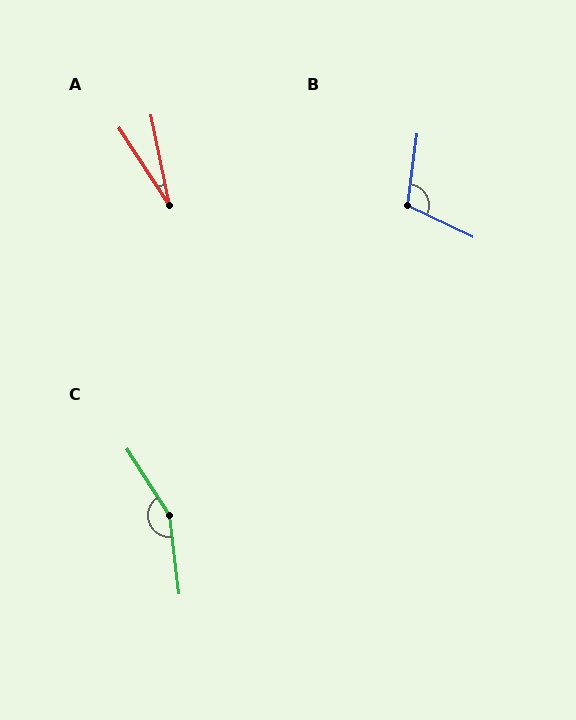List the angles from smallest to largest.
A (21°), B (109°), C (154°).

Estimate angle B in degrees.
Approximately 109 degrees.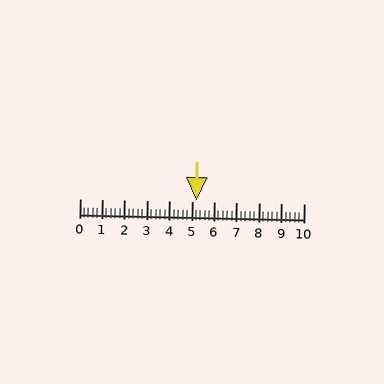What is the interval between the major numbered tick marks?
The major tick marks are spaced 1 units apart.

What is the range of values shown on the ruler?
The ruler shows values from 0 to 10.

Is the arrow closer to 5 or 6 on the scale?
The arrow is closer to 5.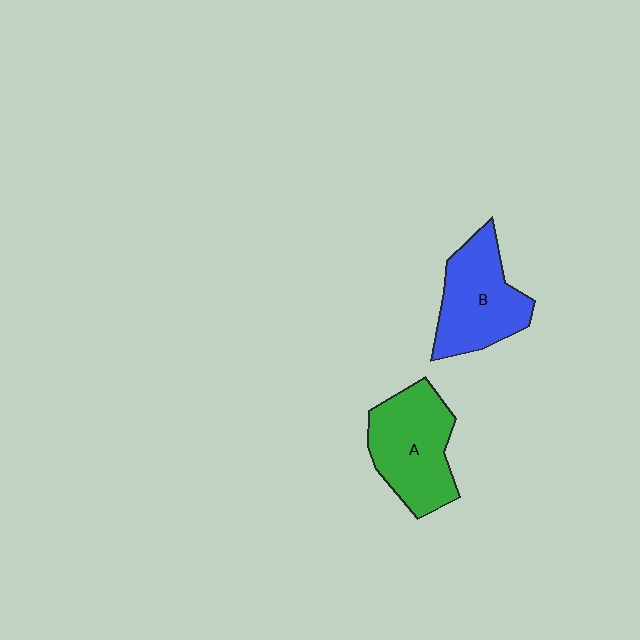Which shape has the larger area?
Shape A (green).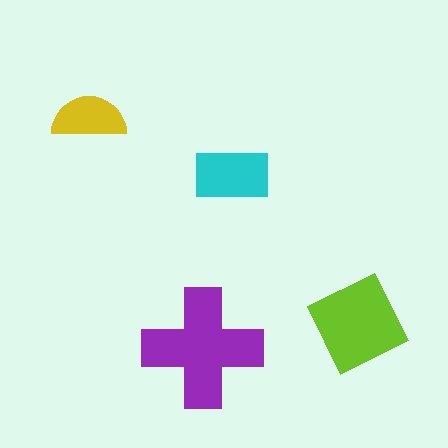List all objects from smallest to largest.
The yellow semicircle, the cyan rectangle, the lime diamond, the purple cross.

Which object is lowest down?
The purple cross is bottommost.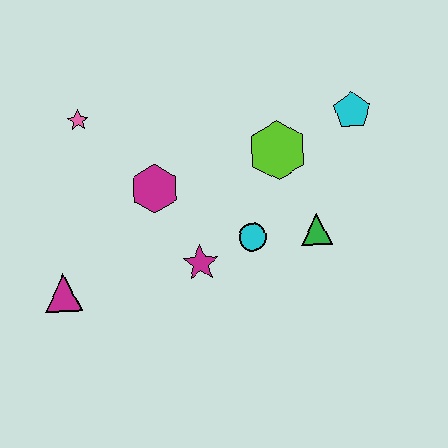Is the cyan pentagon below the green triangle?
No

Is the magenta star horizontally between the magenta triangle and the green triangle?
Yes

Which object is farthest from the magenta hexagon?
The cyan pentagon is farthest from the magenta hexagon.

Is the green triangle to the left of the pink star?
No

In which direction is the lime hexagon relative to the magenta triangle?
The lime hexagon is to the right of the magenta triangle.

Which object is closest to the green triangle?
The cyan circle is closest to the green triangle.